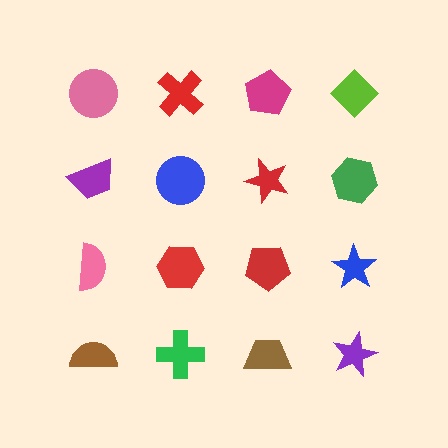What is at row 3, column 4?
A blue star.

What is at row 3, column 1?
A pink semicircle.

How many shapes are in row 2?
4 shapes.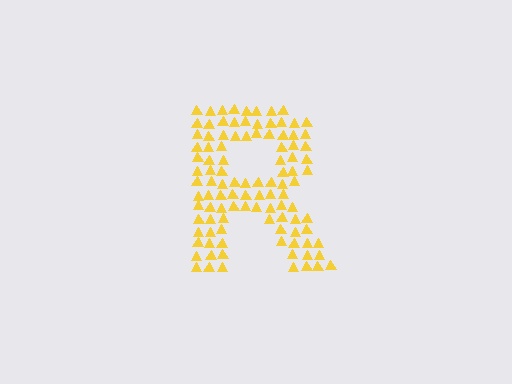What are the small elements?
The small elements are triangles.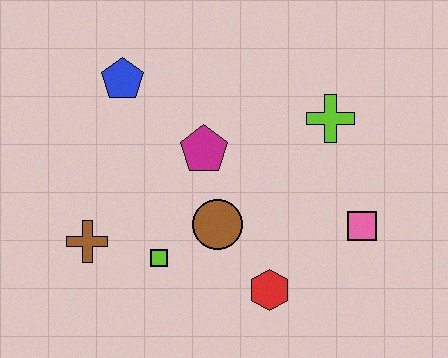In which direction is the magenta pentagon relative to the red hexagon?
The magenta pentagon is above the red hexagon.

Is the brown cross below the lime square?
No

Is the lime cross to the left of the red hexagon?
No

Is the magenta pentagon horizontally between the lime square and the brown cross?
No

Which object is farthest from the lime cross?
The brown cross is farthest from the lime cross.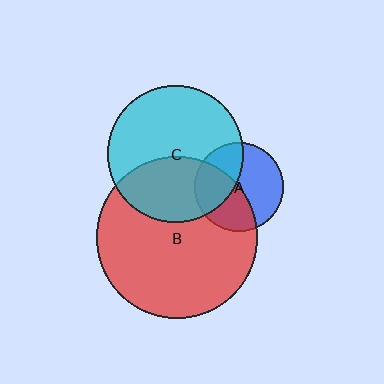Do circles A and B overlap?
Yes.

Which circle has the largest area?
Circle B (red).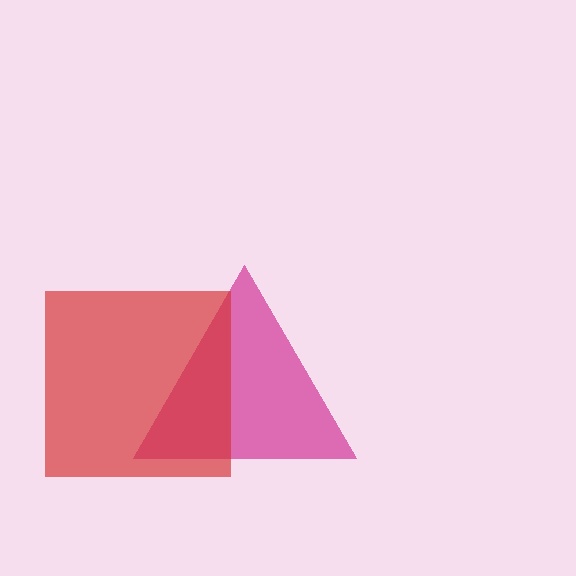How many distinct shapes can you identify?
There are 2 distinct shapes: a magenta triangle, a red square.